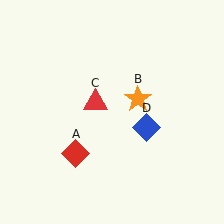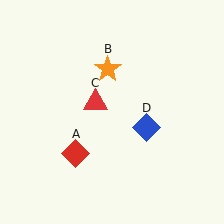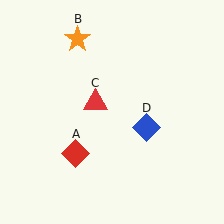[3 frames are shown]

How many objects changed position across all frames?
1 object changed position: orange star (object B).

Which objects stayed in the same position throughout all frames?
Red diamond (object A) and red triangle (object C) and blue diamond (object D) remained stationary.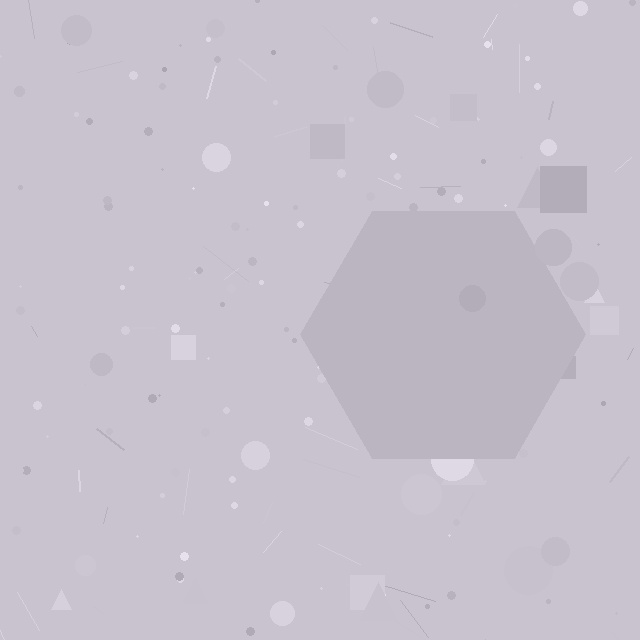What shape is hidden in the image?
A hexagon is hidden in the image.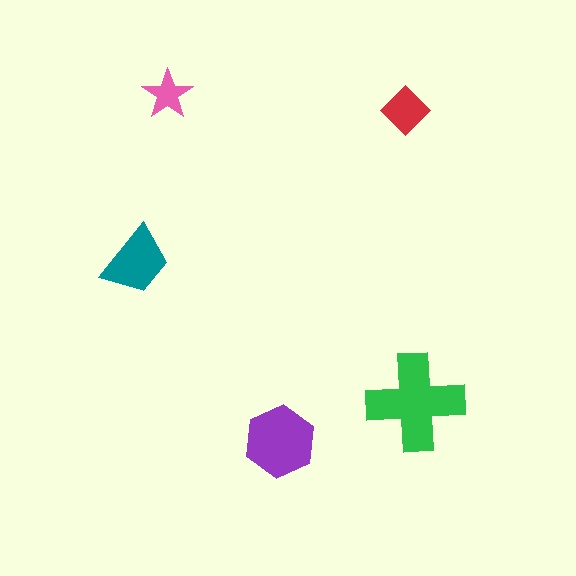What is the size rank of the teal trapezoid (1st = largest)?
3rd.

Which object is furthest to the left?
The teal trapezoid is leftmost.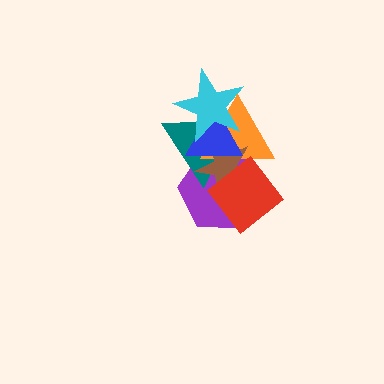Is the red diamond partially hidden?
No, no other shape covers it.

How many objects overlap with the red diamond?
3 objects overlap with the red diamond.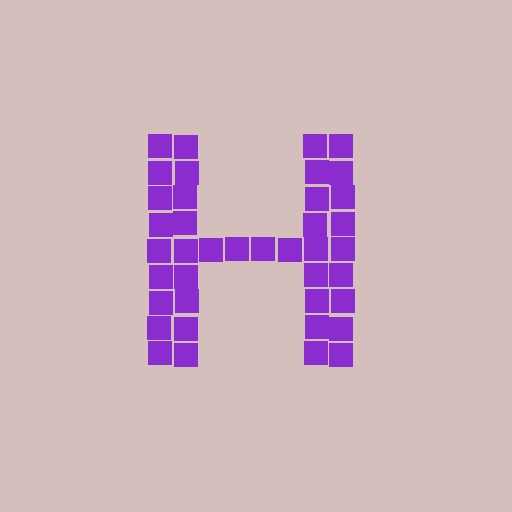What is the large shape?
The large shape is the letter H.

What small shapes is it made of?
It is made of small squares.